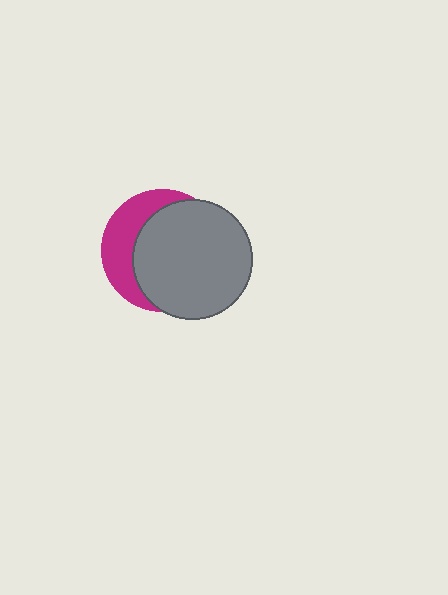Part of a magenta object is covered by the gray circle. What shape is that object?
It is a circle.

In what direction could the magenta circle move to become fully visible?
The magenta circle could move left. That would shift it out from behind the gray circle entirely.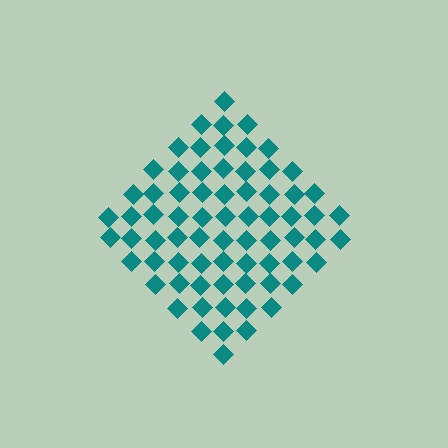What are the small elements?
The small elements are diamonds.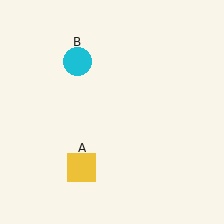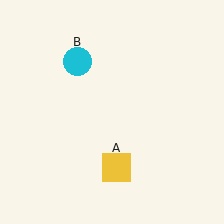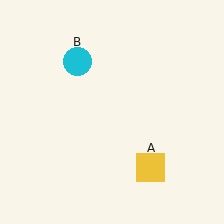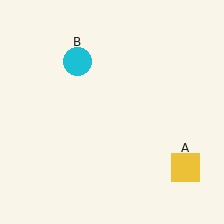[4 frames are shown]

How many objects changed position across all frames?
1 object changed position: yellow square (object A).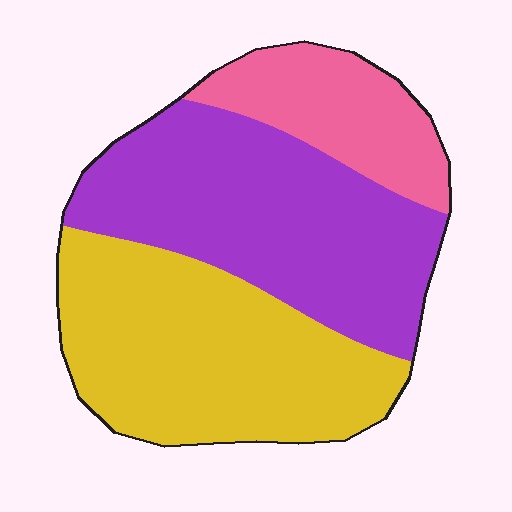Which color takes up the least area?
Pink, at roughly 20%.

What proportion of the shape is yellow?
Yellow takes up between a third and a half of the shape.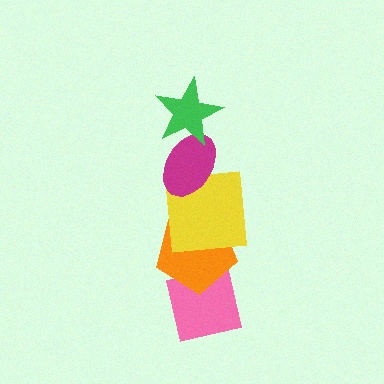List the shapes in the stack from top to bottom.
From top to bottom: the green star, the magenta ellipse, the yellow square, the orange pentagon, the pink square.